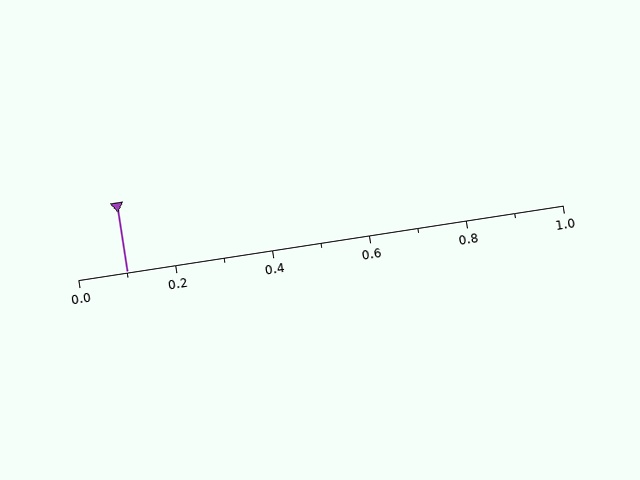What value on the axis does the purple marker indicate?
The marker indicates approximately 0.1.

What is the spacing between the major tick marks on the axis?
The major ticks are spaced 0.2 apart.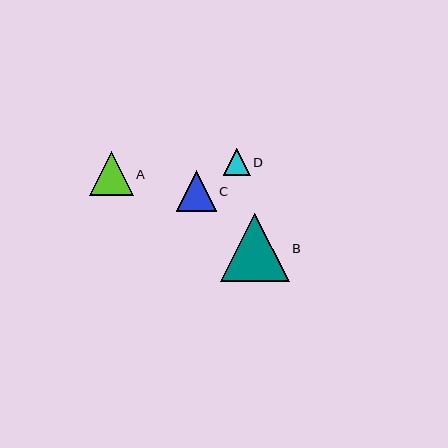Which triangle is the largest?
Triangle B is the largest with a size of approximately 69 pixels.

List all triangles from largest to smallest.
From largest to smallest: B, A, C, D.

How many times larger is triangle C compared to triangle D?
Triangle C is approximately 1.5 times the size of triangle D.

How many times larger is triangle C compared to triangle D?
Triangle C is approximately 1.5 times the size of triangle D.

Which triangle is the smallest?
Triangle D is the smallest with a size of approximately 27 pixels.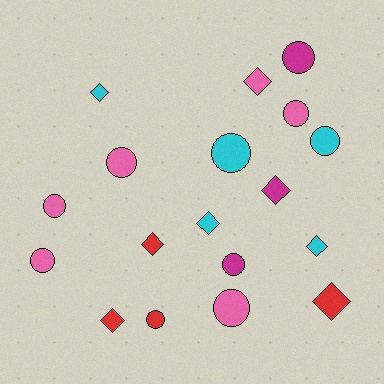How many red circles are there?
There is 1 red circle.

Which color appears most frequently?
Pink, with 6 objects.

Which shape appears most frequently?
Circle, with 10 objects.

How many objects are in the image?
There are 18 objects.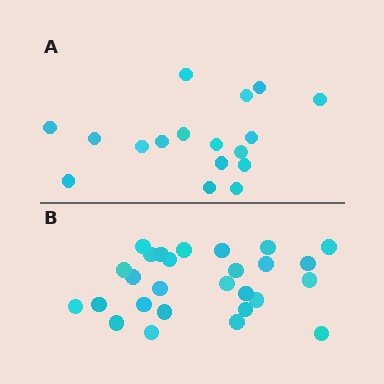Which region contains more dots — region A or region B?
Region B (the bottom region) has more dots.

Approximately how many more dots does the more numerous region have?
Region B has roughly 10 or so more dots than region A.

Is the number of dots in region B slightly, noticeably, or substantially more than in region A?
Region B has substantially more. The ratio is roughly 1.6 to 1.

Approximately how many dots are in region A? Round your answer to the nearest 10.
About 20 dots. (The exact count is 17, which rounds to 20.)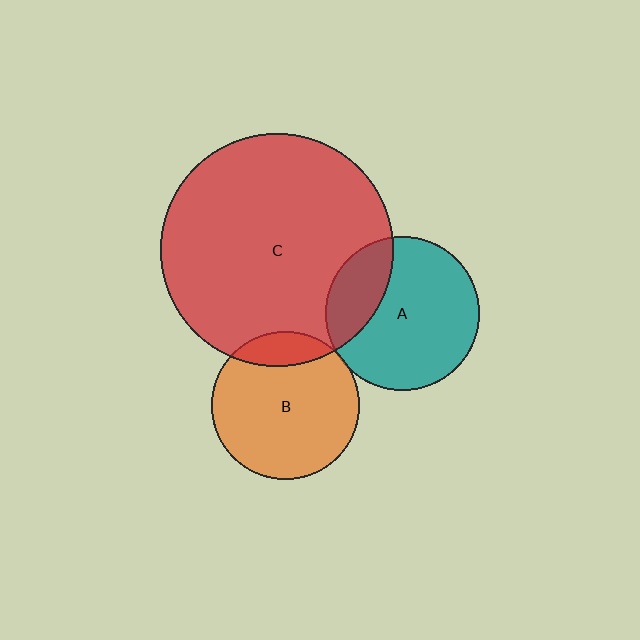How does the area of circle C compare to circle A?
Approximately 2.3 times.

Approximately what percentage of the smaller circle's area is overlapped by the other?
Approximately 5%.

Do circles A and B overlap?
Yes.